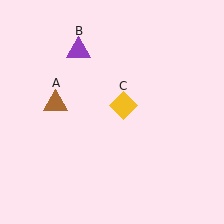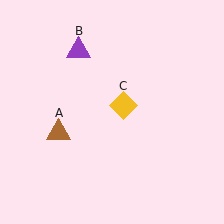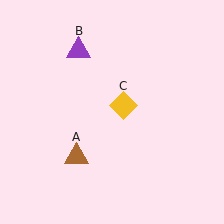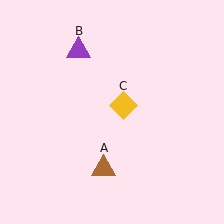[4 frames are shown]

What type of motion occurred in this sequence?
The brown triangle (object A) rotated counterclockwise around the center of the scene.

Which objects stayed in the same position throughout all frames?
Purple triangle (object B) and yellow diamond (object C) remained stationary.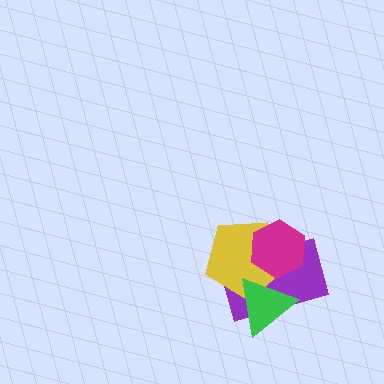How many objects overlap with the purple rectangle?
3 objects overlap with the purple rectangle.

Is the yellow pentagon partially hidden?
Yes, it is partially covered by another shape.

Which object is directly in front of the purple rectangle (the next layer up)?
The yellow pentagon is directly in front of the purple rectangle.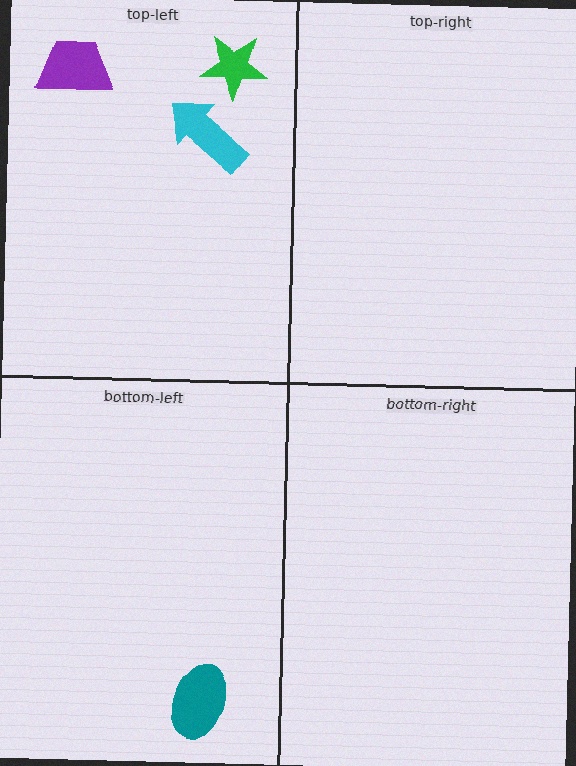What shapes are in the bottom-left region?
The teal ellipse.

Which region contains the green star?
The top-left region.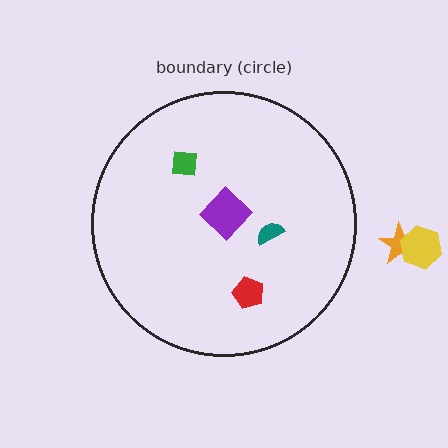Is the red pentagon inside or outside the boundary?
Inside.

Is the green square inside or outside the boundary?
Inside.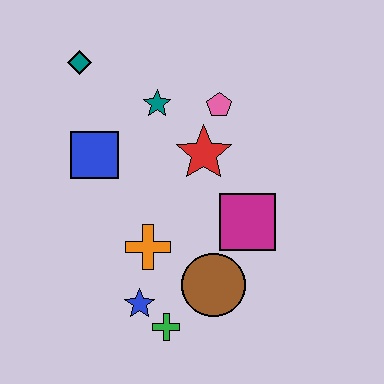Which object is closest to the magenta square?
The brown circle is closest to the magenta square.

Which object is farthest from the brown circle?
The teal diamond is farthest from the brown circle.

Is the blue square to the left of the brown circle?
Yes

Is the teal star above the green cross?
Yes